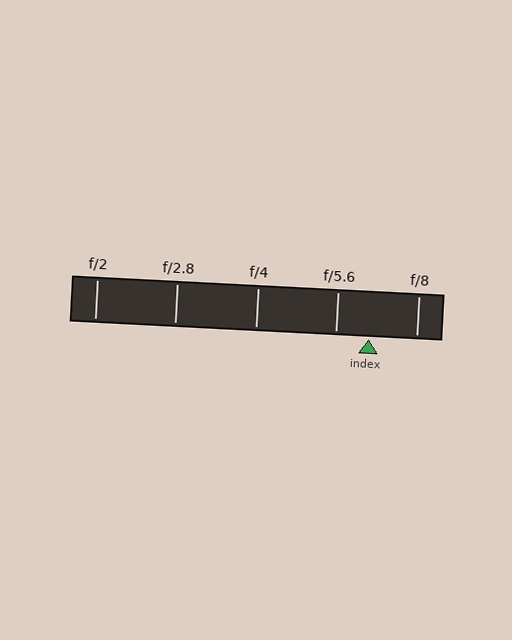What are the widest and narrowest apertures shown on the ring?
The widest aperture shown is f/2 and the narrowest is f/8.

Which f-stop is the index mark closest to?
The index mark is closest to f/5.6.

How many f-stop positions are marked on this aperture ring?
There are 5 f-stop positions marked.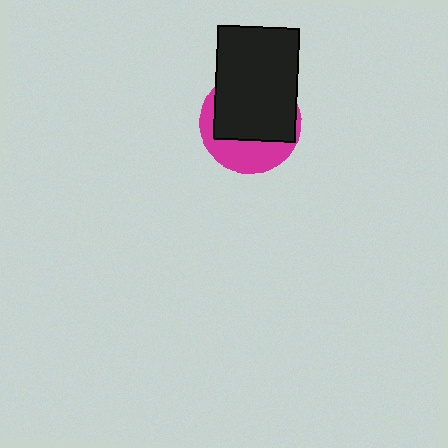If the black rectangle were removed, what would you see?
You would see the complete magenta circle.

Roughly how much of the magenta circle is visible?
A small part of it is visible (roughly 38%).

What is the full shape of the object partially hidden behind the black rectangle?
The partially hidden object is a magenta circle.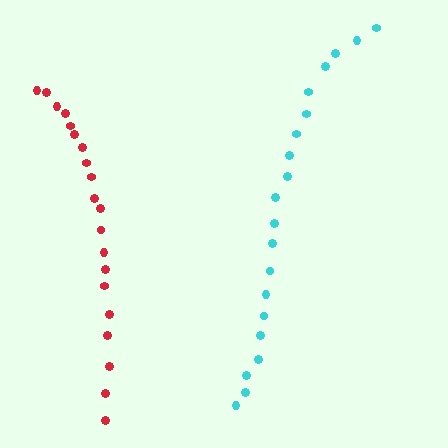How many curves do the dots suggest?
There are 2 distinct paths.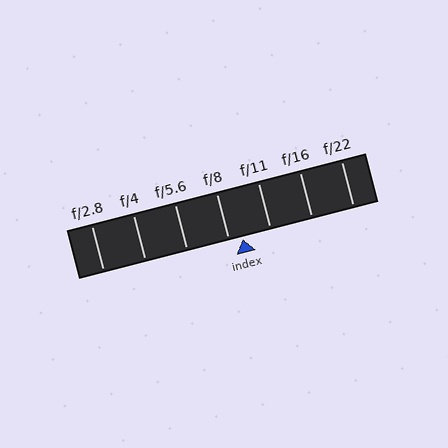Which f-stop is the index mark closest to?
The index mark is closest to f/8.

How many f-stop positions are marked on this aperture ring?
There are 7 f-stop positions marked.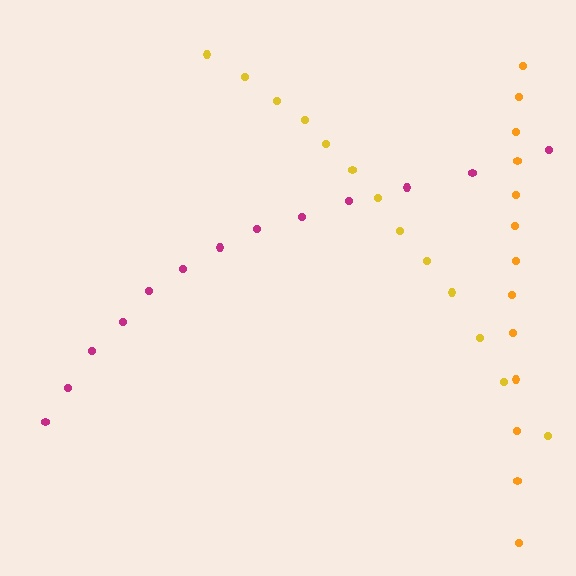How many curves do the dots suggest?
There are 3 distinct paths.